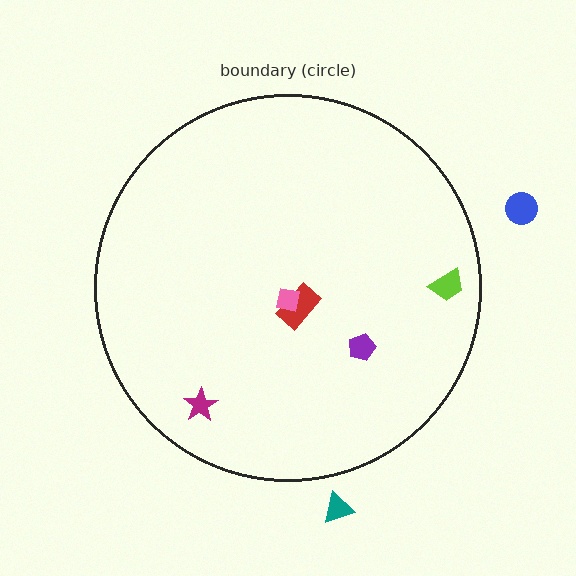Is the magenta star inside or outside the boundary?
Inside.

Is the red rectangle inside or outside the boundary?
Inside.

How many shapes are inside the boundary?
5 inside, 2 outside.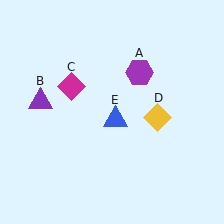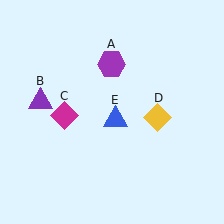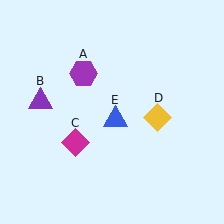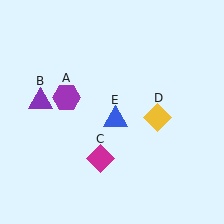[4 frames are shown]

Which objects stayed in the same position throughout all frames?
Purple triangle (object B) and yellow diamond (object D) and blue triangle (object E) remained stationary.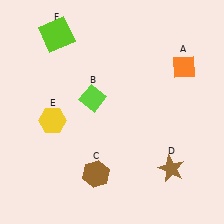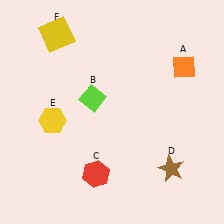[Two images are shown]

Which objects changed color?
C changed from brown to red. F changed from lime to yellow.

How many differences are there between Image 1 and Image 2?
There are 2 differences between the two images.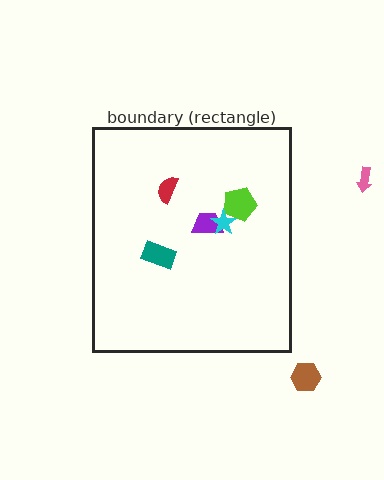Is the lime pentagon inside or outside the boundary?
Inside.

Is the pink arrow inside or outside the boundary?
Outside.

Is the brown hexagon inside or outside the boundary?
Outside.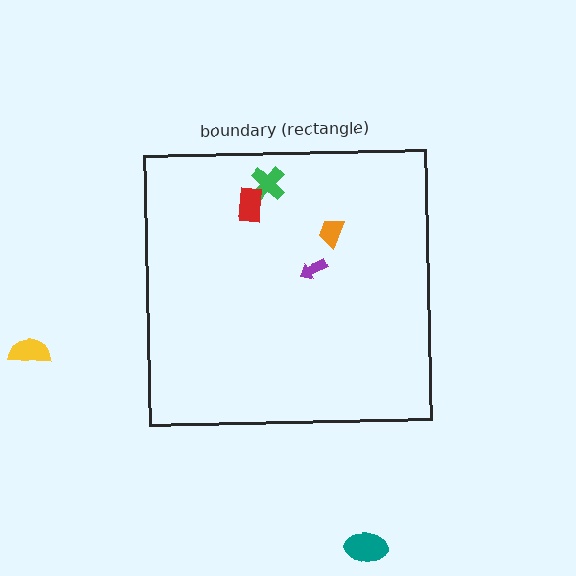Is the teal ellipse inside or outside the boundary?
Outside.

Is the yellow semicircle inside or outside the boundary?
Outside.